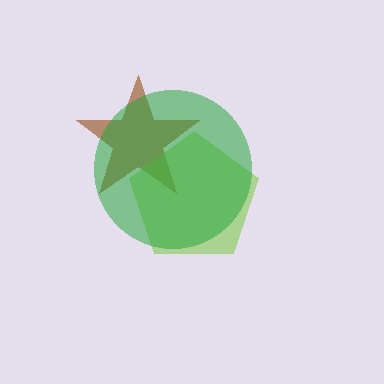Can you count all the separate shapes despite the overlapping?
Yes, there are 3 separate shapes.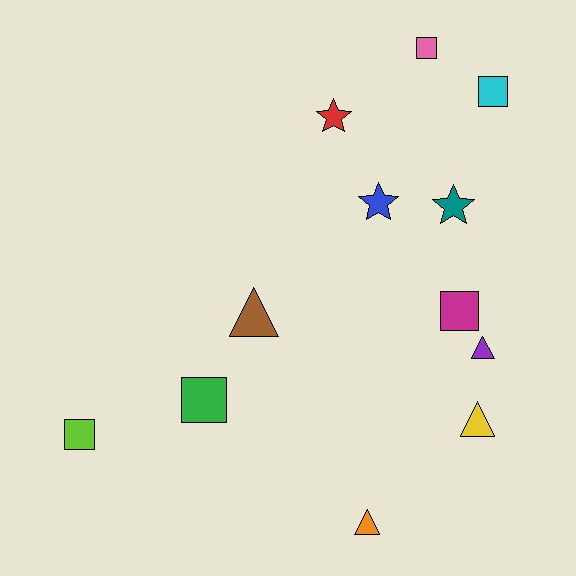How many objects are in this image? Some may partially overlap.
There are 12 objects.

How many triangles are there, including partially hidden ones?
There are 4 triangles.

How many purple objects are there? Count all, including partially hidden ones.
There is 1 purple object.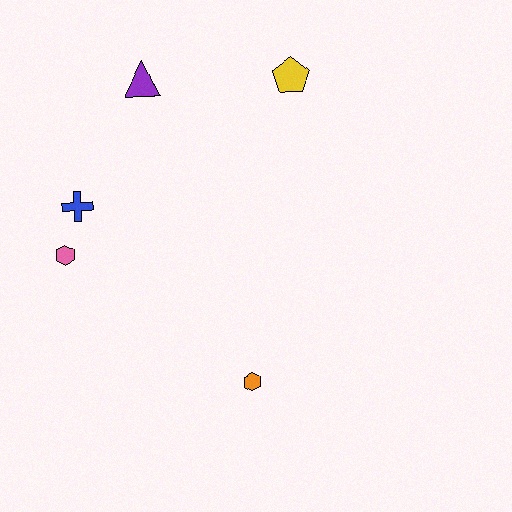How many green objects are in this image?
There are no green objects.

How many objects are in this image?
There are 5 objects.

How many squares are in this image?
There are no squares.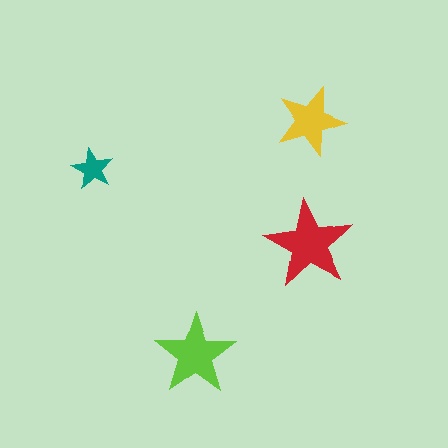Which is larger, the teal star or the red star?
The red one.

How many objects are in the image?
There are 4 objects in the image.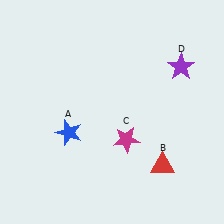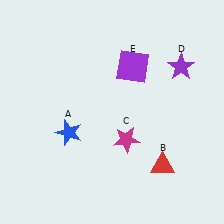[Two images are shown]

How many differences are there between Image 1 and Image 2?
There is 1 difference between the two images.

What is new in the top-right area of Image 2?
A purple square (E) was added in the top-right area of Image 2.